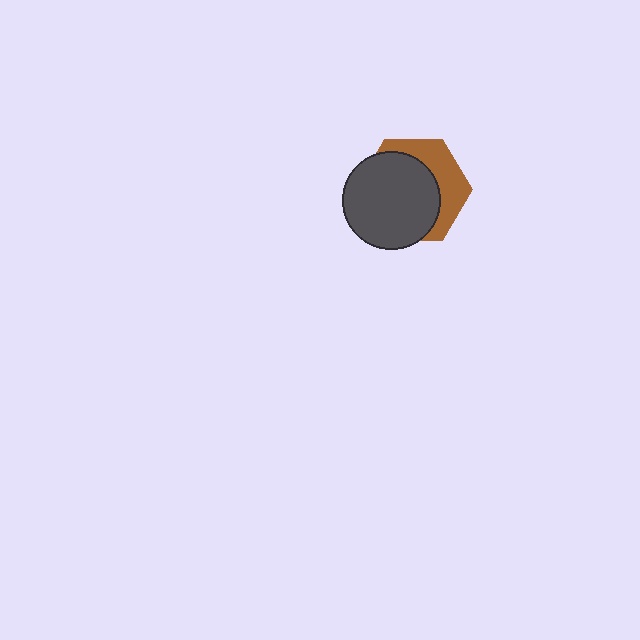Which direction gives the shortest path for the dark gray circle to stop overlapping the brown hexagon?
Moving toward the lower-left gives the shortest separation.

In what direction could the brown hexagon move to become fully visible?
The brown hexagon could move toward the upper-right. That would shift it out from behind the dark gray circle entirely.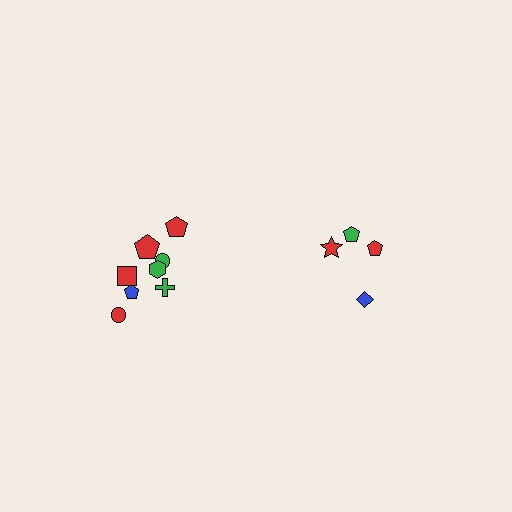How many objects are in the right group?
There are 4 objects.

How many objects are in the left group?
There are 8 objects.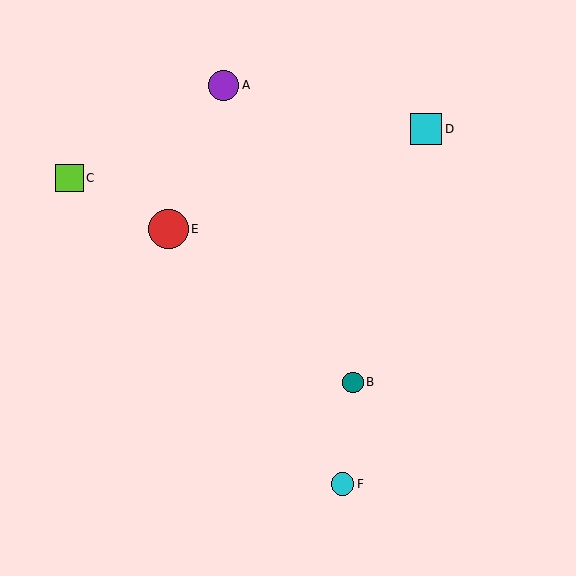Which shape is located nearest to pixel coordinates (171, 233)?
The red circle (labeled E) at (168, 229) is nearest to that location.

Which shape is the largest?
The red circle (labeled E) is the largest.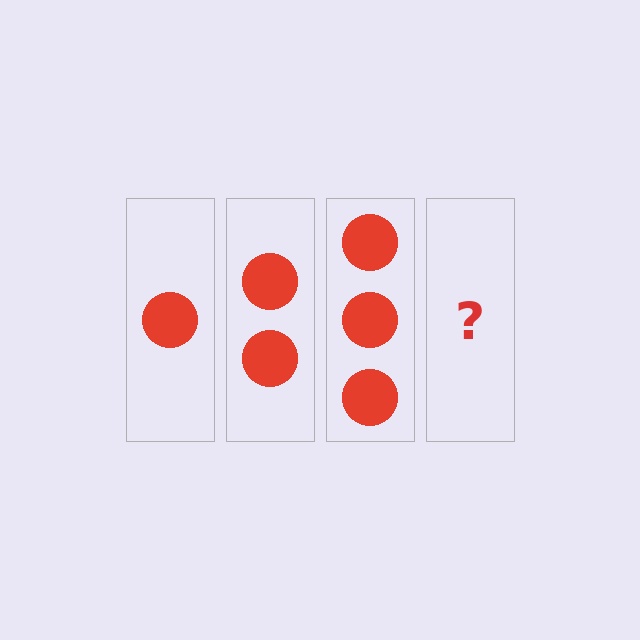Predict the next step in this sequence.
The next step is 4 circles.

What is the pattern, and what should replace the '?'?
The pattern is that each step adds one more circle. The '?' should be 4 circles.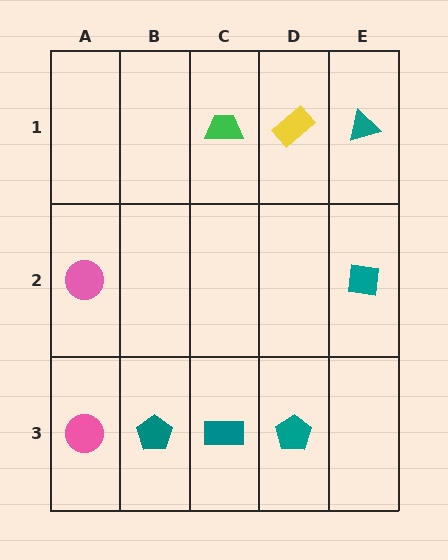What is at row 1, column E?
A teal triangle.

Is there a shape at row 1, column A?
No, that cell is empty.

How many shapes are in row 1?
3 shapes.